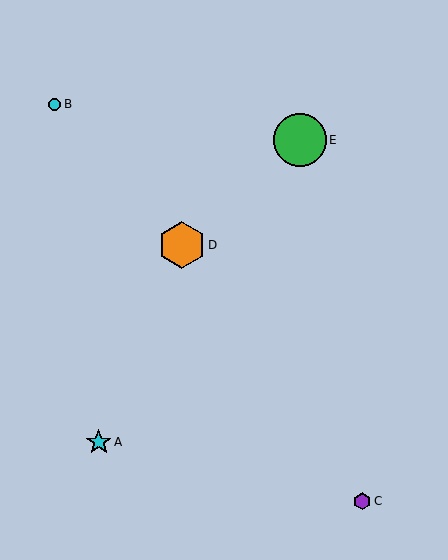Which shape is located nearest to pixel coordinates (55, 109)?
The cyan circle (labeled B) at (55, 104) is nearest to that location.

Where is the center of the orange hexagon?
The center of the orange hexagon is at (182, 245).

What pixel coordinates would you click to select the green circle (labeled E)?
Click at (300, 140) to select the green circle E.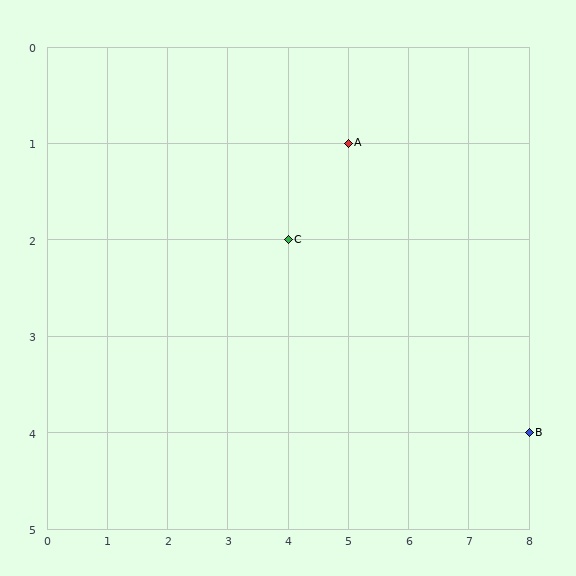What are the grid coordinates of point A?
Point A is at grid coordinates (5, 1).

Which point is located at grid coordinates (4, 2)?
Point C is at (4, 2).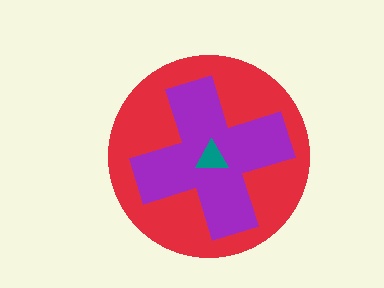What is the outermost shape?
The red circle.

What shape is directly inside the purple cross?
The teal triangle.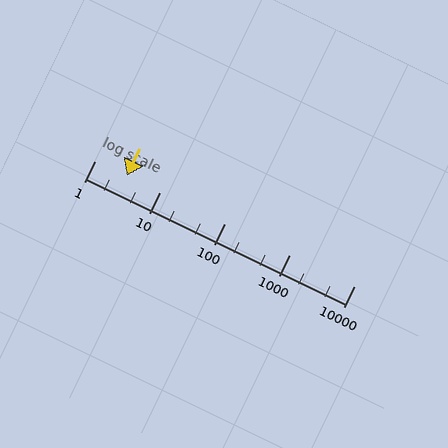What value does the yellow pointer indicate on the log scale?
The pointer indicates approximately 3.1.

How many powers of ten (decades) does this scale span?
The scale spans 4 decades, from 1 to 10000.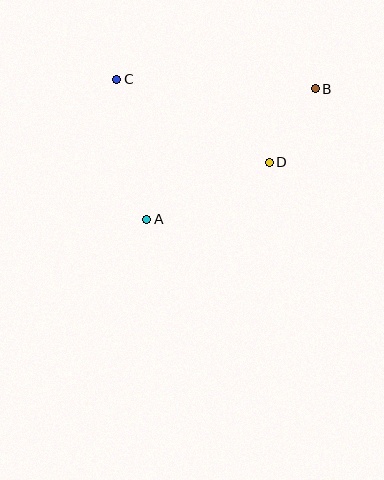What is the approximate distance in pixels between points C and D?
The distance between C and D is approximately 174 pixels.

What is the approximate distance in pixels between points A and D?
The distance between A and D is approximately 135 pixels.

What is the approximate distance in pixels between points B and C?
The distance between B and C is approximately 199 pixels.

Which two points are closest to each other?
Points B and D are closest to each other.